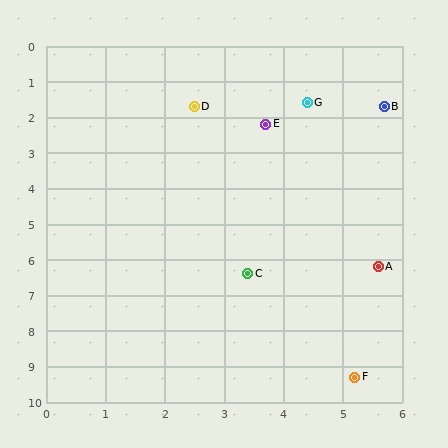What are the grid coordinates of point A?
Point A is at approximately (5.6, 6.2).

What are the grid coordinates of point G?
Point G is at approximately (4.4, 1.6).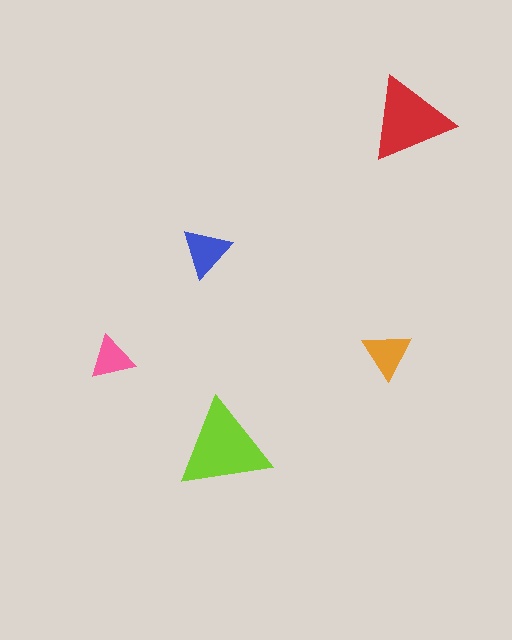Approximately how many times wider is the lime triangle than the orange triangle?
About 2 times wider.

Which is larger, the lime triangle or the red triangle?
The lime one.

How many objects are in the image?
There are 5 objects in the image.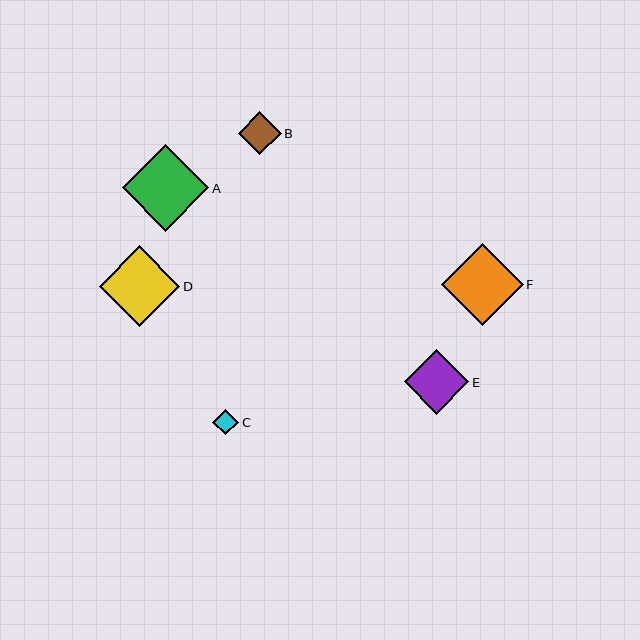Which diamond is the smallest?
Diamond C is the smallest with a size of approximately 26 pixels.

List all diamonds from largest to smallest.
From largest to smallest: A, F, D, E, B, C.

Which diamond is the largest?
Diamond A is the largest with a size of approximately 87 pixels.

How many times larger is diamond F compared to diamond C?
Diamond F is approximately 3.2 times the size of diamond C.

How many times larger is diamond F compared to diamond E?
Diamond F is approximately 1.3 times the size of diamond E.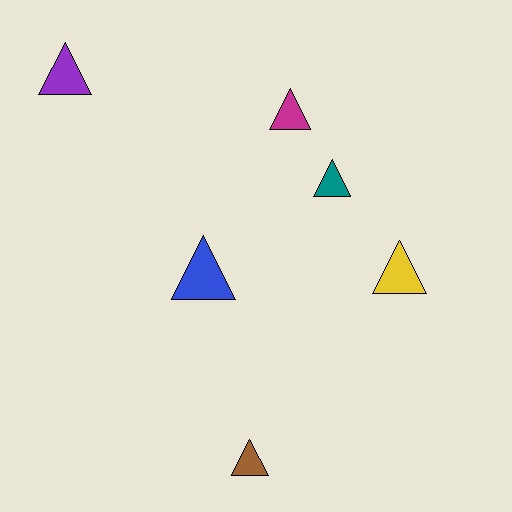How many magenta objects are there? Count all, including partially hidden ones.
There is 1 magenta object.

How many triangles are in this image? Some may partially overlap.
There are 6 triangles.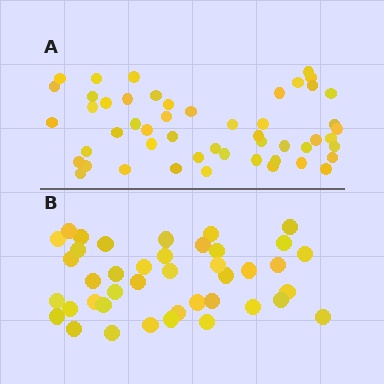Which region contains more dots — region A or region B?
Region A (the top region) has more dots.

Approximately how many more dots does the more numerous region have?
Region A has roughly 10 or so more dots than region B.